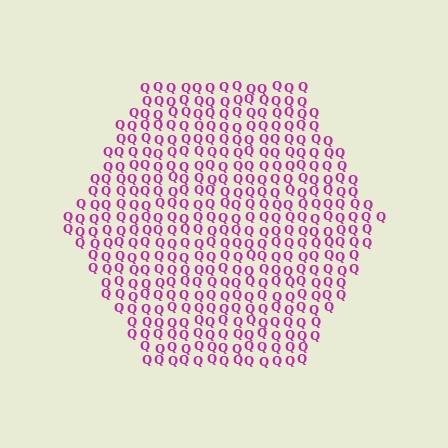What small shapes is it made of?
It is made of small letter Q's.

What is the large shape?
The large shape is a hexagon.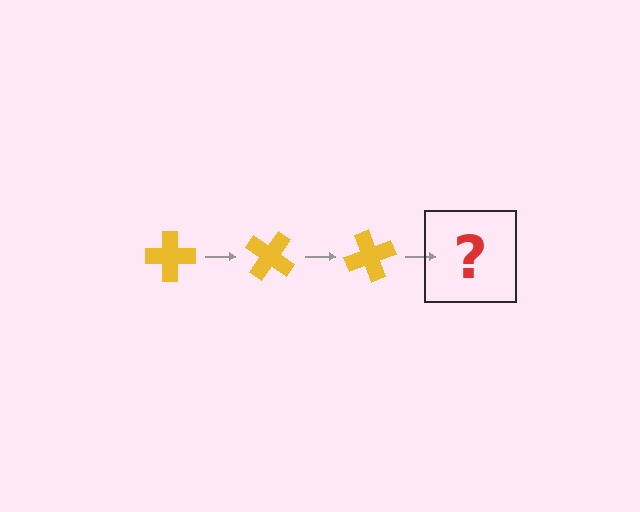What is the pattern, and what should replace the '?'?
The pattern is that the cross rotates 35 degrees each step. The '?' should be a yellow cross rotated 105 degrees.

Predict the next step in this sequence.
The next step is a yellow cross rotated 105 degrees.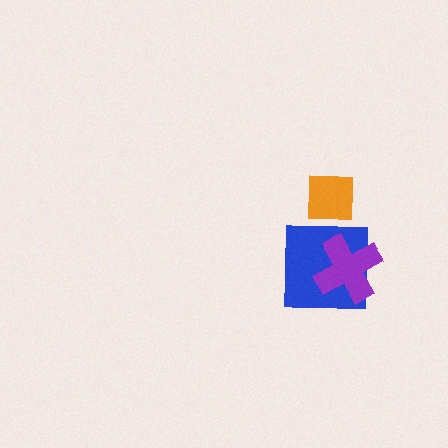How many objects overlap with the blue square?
1 object overlaps with the blue square.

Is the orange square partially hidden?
No, no other shape covers it.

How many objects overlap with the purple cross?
1 object overlaps with the purple cross.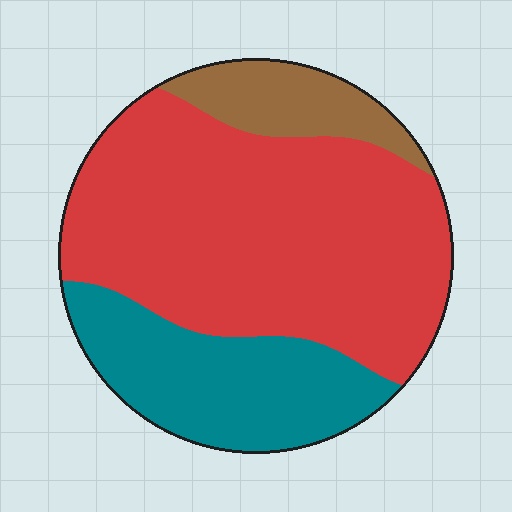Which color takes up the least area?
Brown, at roughly 10%.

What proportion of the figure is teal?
Teal covers roughly 25% of the figure.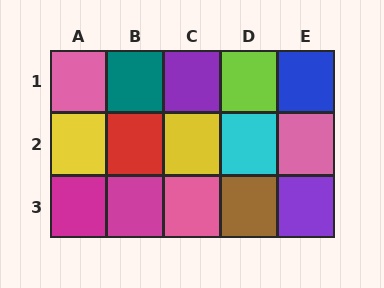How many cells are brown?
1 cell is brown.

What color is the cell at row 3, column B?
Magenta.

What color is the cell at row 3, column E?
Purple.